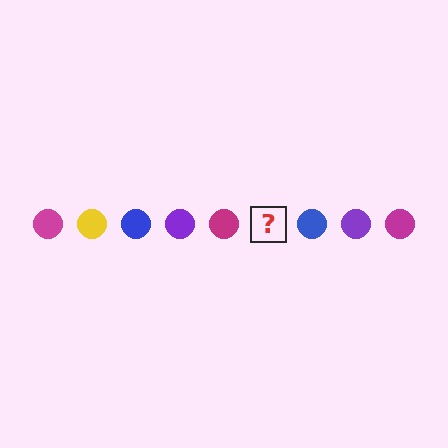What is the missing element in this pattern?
The missing element is a yellow circle.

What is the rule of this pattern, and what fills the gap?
The rule is that the pattern cycles through magenta, yellow, blue, purple circles. The gap should be filled with a yellow circle.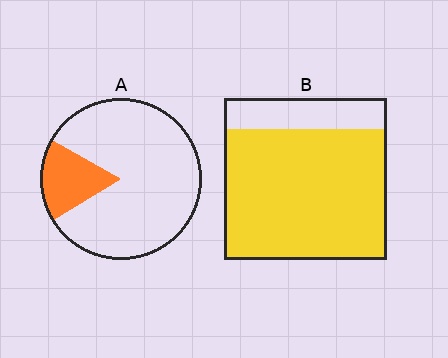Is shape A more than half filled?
No.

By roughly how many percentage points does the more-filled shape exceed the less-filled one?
By roughly 65 percentage points (B over A).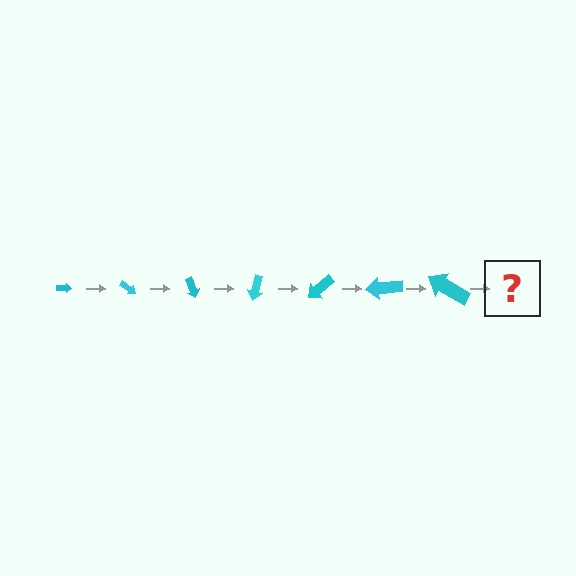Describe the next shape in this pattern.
It should be an arrow, larger than the previous one and rotated 245 degrees from the start.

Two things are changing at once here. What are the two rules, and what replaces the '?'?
The two rules are that the arrow grows larger each step and it rotates 35 degrees each step. The '?' should be an arrow, larger than the previous one and rotated 245 degrees from the start.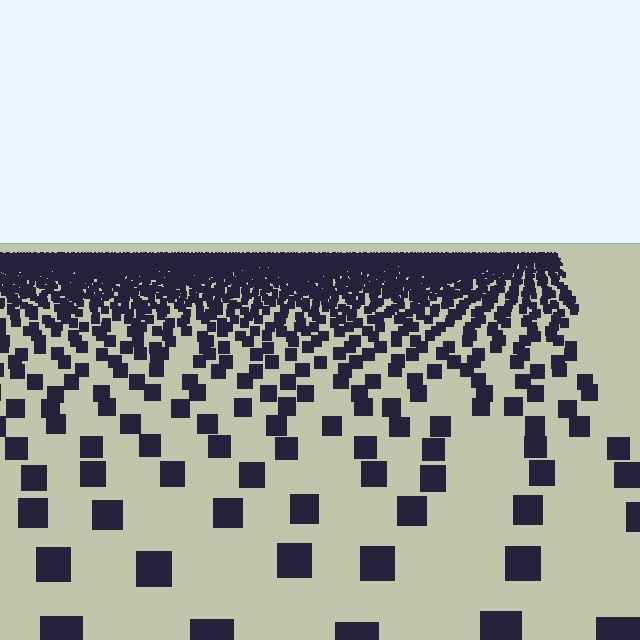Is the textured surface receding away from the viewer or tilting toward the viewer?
The surface is receding away from the viewer. Texture elements get smaller and denser toward the top.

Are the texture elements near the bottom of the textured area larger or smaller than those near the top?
Larger. Near the bottom, elements are closer to the viewer and appear at a bigger on-screen size.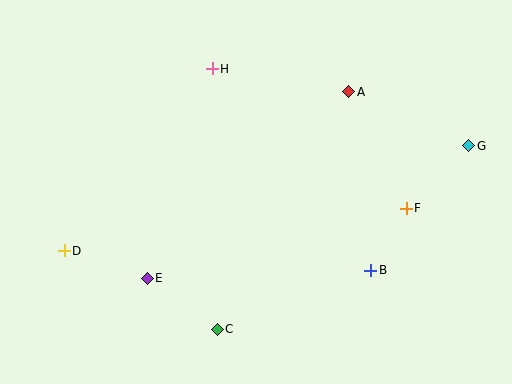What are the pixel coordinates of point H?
Point H is at (212, 69).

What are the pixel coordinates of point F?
Point F is at (406, 208).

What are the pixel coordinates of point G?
Point G is at (469, 146).